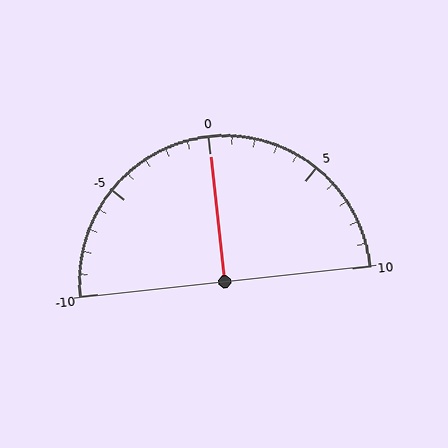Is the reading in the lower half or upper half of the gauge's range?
The reading is in the upper half of the range (-10 to 10).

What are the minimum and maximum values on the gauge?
The gauge ranges from -10 to 10.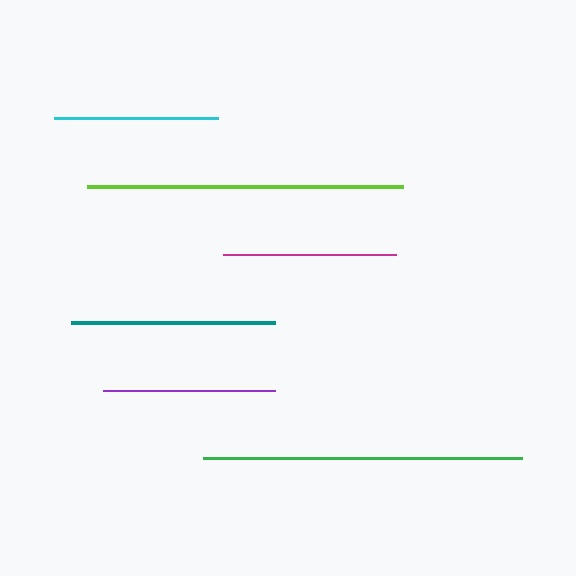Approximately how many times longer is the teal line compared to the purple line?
The teal line is approximately 1.2 times the length of the purple line.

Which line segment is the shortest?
The cyan line is the shortest at approximately 164 pixels.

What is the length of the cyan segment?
The cyan segment is approximately 164 pixels long.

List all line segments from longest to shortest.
From longest to shortest: green, lime, teal, magenta, purple, cyan.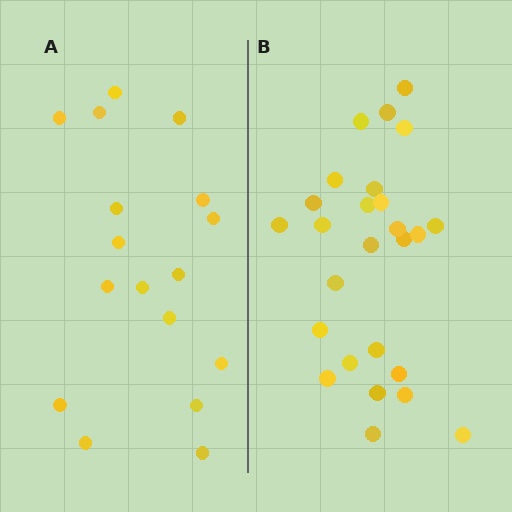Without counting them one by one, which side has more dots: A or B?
Region B (the right region) has more dots.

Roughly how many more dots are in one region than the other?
Region B has roughly 8 or so more dots than region A.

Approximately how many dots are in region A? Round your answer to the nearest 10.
About 20 dots. (The exact count is 17, which rounds to 20.)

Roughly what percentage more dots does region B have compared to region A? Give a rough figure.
About 55% more.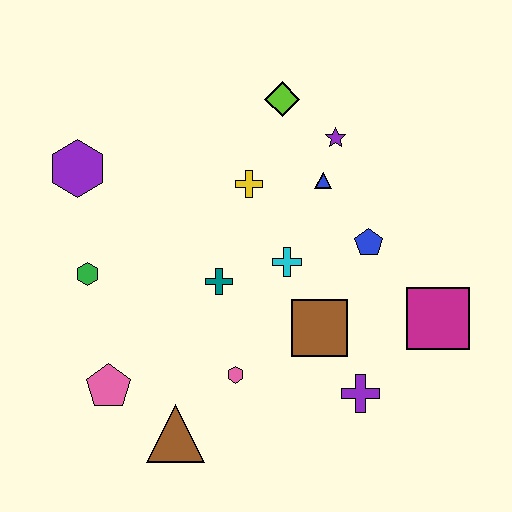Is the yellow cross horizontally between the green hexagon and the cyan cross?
Yes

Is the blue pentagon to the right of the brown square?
Yes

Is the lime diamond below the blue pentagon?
No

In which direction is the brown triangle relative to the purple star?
The brown triangle is below the purple star.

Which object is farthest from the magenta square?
The purple hexagon is farthest from the magenta square.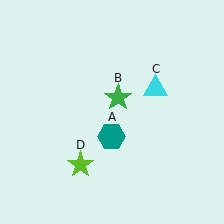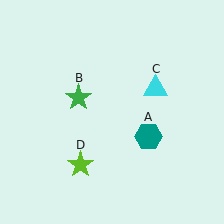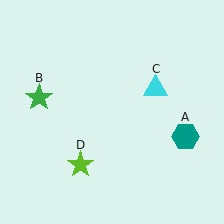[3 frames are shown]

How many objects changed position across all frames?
2 objects changed position: teal hexagon (object A), green star (object B).